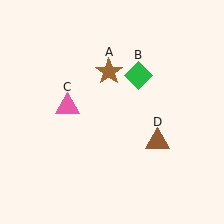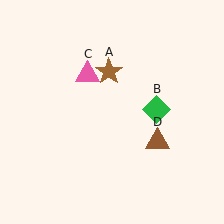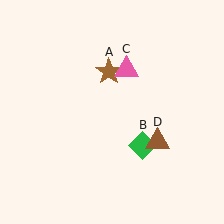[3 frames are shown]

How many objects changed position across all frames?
2 objects changed position: green diamond (object B), pink triangle (object C).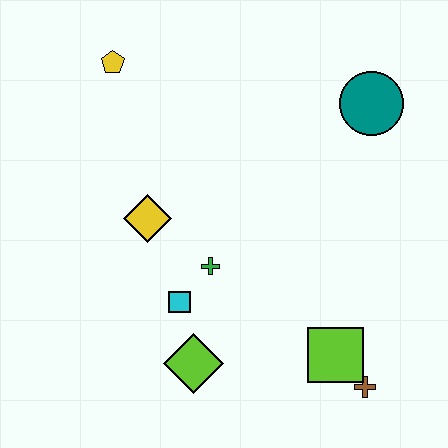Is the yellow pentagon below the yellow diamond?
No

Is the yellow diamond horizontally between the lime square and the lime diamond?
No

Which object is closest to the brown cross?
The lime square is closest to the brown cross.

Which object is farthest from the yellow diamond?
The brown cross is farthest from the yellow diamond.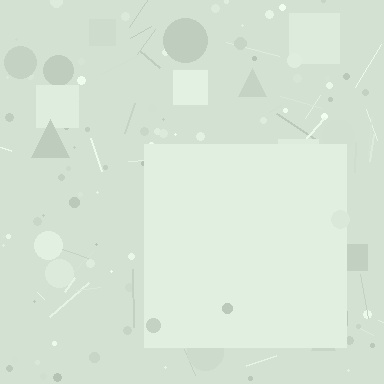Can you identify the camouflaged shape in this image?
The camouflaged shape is a square.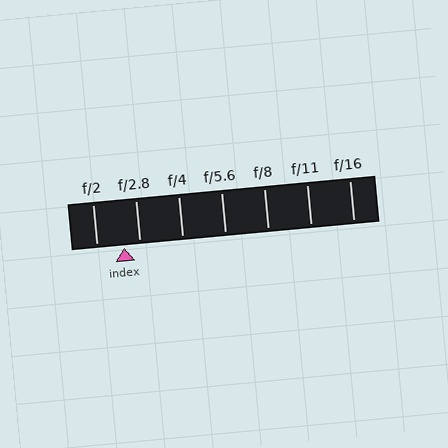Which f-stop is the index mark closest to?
The index mark is closest to f/2.8.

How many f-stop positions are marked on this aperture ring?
There are 7 f-stop positions marked.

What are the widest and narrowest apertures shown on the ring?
The widest aperture shown is f/2 and the narrowest is f/16.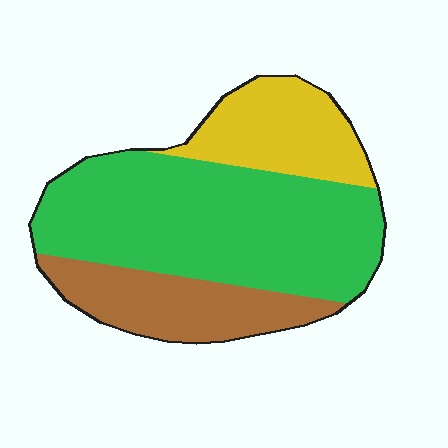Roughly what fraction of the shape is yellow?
Yellow covers 21% of the shape.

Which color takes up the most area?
Green, at roughly 55%.